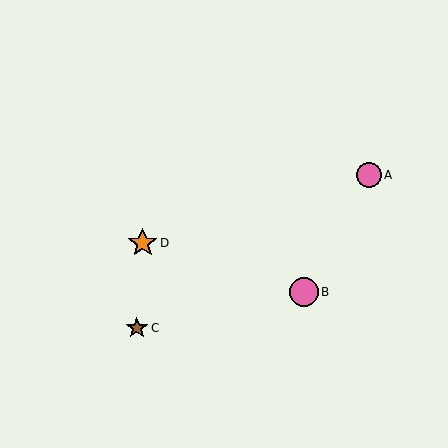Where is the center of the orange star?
The center of the orange star is at (143, 243).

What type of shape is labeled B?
Shape B is a pink circle.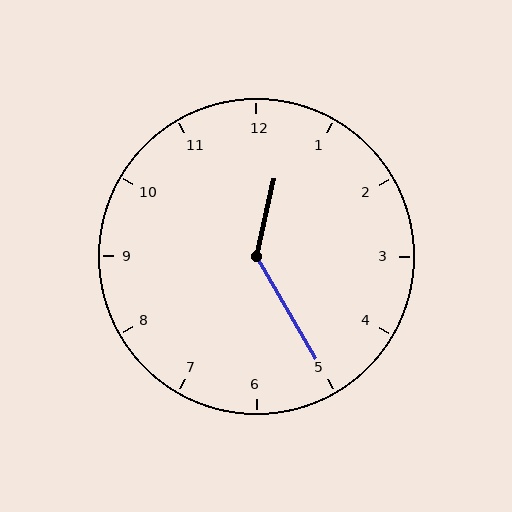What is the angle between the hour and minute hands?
Approximately 138 degrees.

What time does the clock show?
12:25.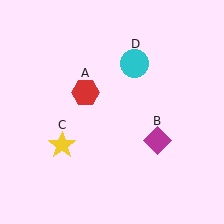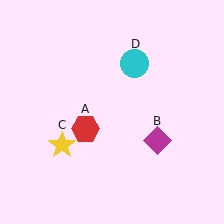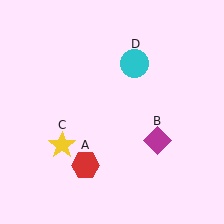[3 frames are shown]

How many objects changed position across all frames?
1 object changed position: red hexagon (object A).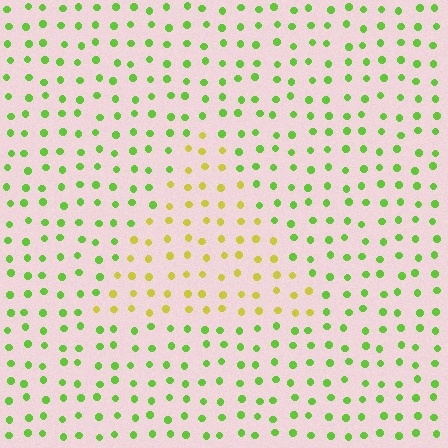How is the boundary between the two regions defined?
The boundary is defined purely by a slight shift in hue (about 43 degrees). Spacing, size, and orientation are identical on both sides.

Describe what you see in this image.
The image is filled with small lime elements in a uniform arrangement. A triangle-shaped region is visible where the elements are tinted to a slightly different hue, forming a subtle color boundary.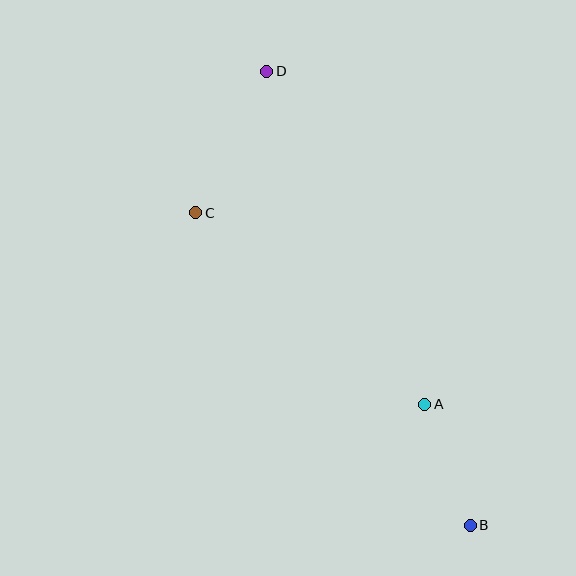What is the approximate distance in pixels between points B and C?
The distance between B and C is approximately 416 pixels.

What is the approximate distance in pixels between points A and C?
The distance between A and C is approximately 298 pixels.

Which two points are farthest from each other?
Points B and D are farthest from each other.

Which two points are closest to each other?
Points A and B are closest to each other.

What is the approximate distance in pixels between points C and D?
The distance between C and D is approximately 158 pixels.